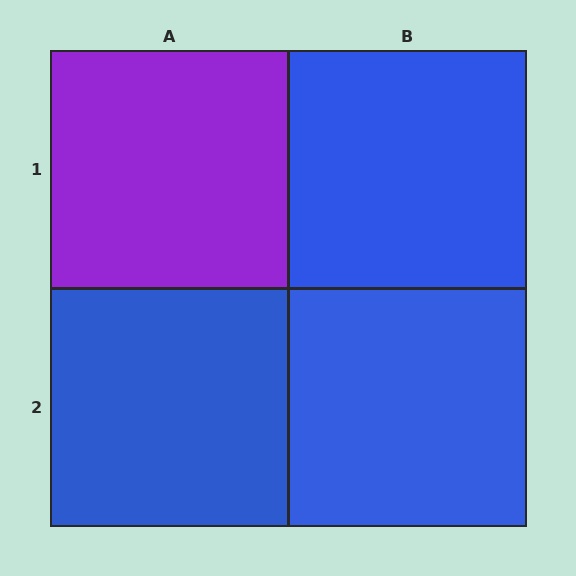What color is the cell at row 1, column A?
Purple.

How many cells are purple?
1 cell is purple.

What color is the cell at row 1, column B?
Blue.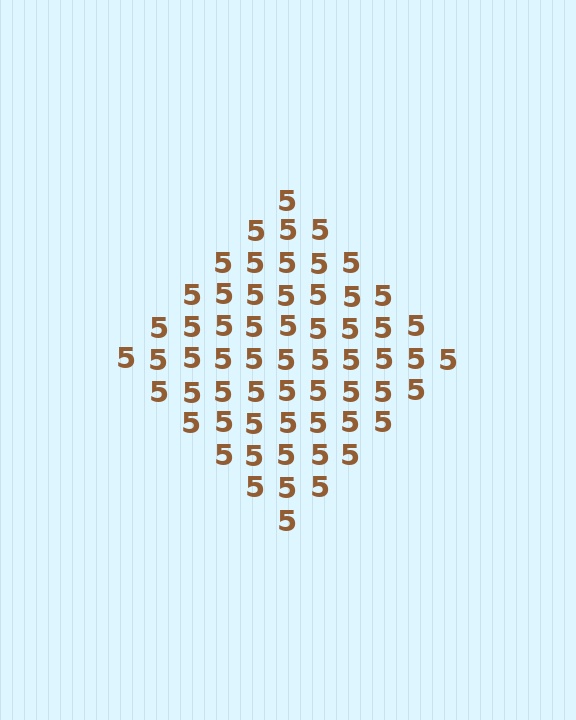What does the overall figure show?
The overall figure shows a diamond.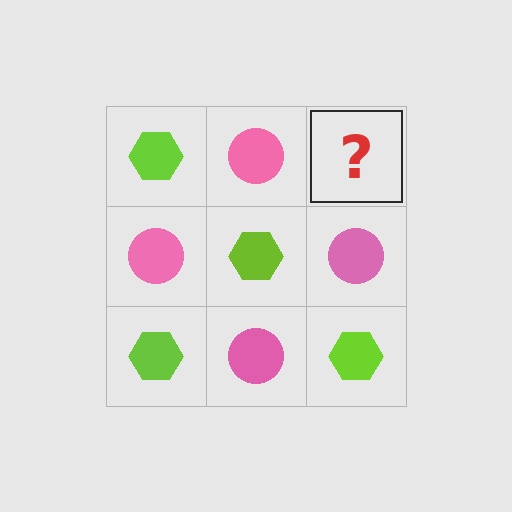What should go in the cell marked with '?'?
The missing cell should contain a lime hexagon.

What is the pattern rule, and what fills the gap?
The rule is that it alternates lime hexagon and pink circle in a checkerboard pattern. The gap should be filled with a lime hexagon.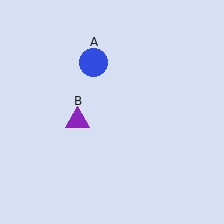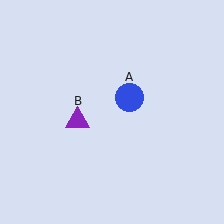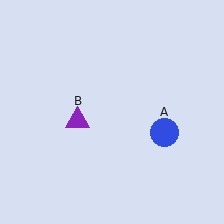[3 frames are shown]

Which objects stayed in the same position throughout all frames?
Purple triangle (object B) remained stationary.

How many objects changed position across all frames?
1 object changed position: blue circle (object A).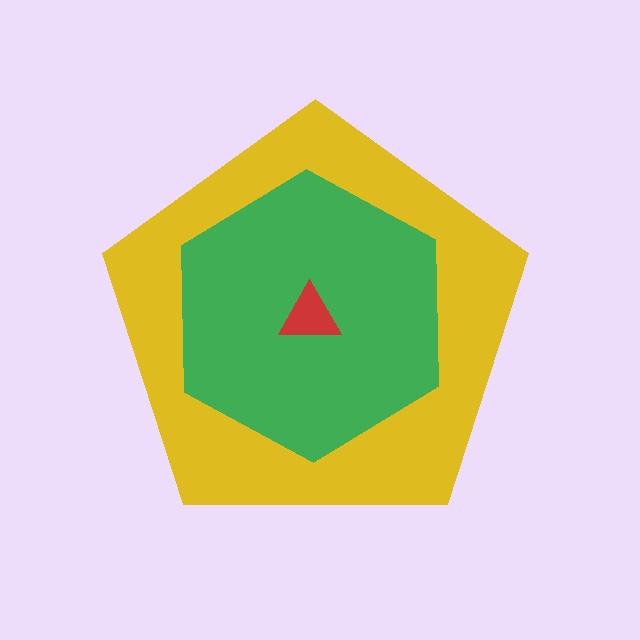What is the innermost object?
The red triangle.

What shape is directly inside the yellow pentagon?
The green hexagon.